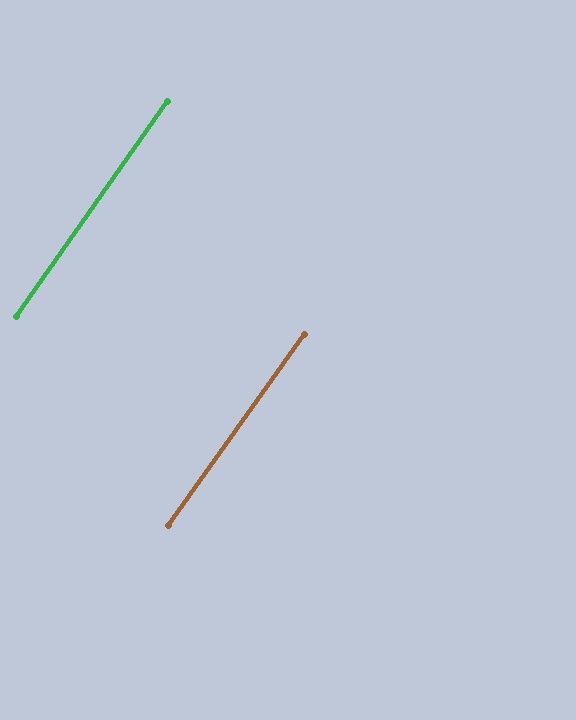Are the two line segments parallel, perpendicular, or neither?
Parallel — their directions differ by only 0.3°.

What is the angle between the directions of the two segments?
Approximately 0 degrees.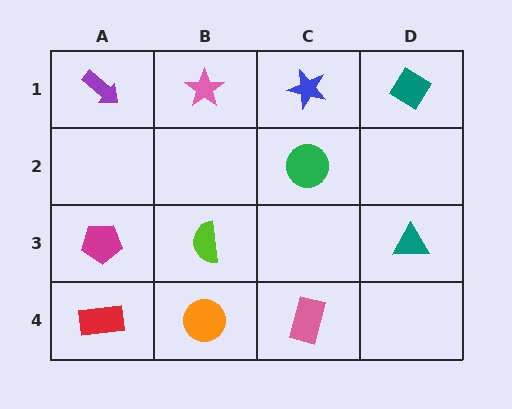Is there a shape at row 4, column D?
No, that cell is empty.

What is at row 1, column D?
A teal diamond.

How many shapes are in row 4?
3 shapes.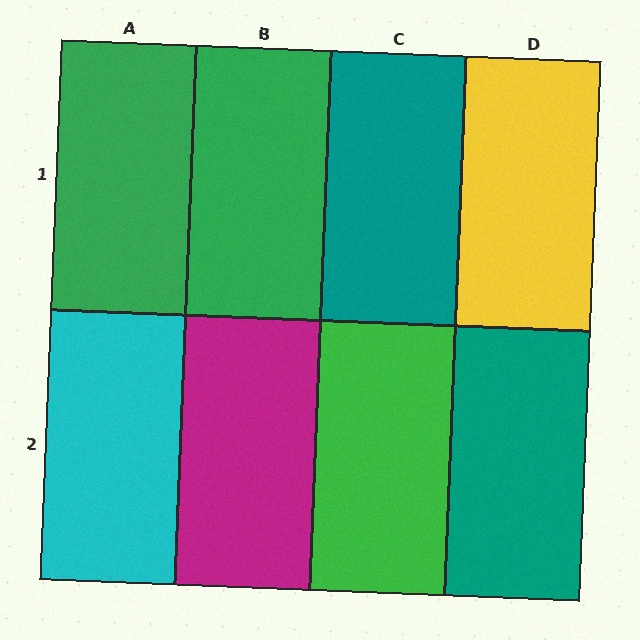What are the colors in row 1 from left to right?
Green, green, teal, yellow.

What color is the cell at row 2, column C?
Green.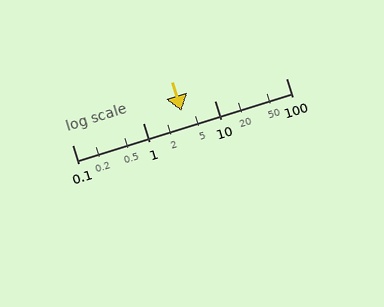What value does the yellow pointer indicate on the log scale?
The pointer indicates approximately 3.4.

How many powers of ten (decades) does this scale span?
The scale spans 3 decades, from 0.1 to 100.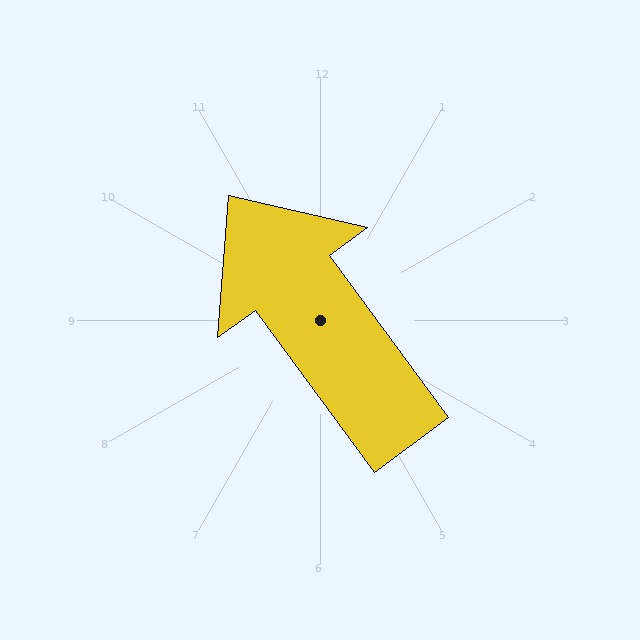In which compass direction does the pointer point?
Northwest.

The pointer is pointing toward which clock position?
Roughly 11 o'clock.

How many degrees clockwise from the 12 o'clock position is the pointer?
Approximately 324 degrees.